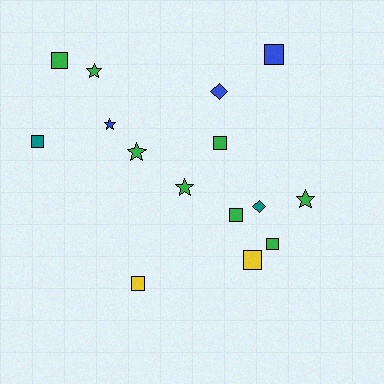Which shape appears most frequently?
Square, with 8 objects.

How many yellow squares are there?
There are 2 yellow squares.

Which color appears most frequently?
Green, with 8 objects.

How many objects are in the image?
There are 15 objects.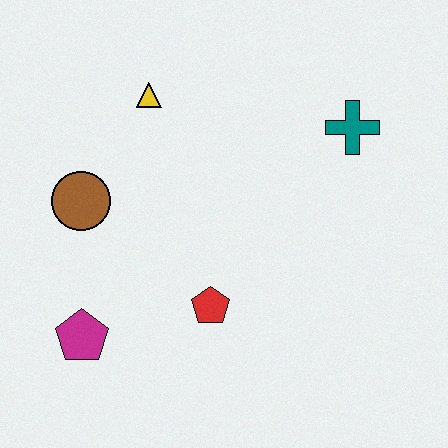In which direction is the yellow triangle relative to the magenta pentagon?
The yellow triangle is above the magenta pentagon.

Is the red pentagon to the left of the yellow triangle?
No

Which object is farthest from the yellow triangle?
The magenta pentagon is farthest from the yellow triangle.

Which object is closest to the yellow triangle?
The brown circle is closest to the yellow triangle.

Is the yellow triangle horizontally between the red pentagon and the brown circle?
Yes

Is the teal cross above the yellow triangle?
No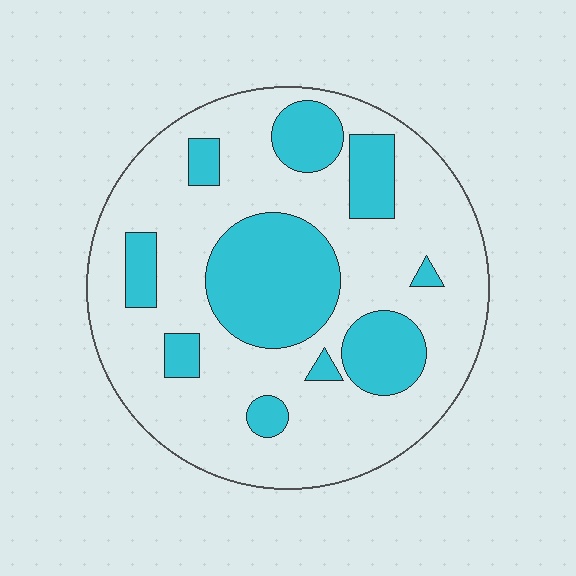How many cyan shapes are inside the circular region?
10.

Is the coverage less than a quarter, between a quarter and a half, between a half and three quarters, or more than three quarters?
Between a quarter and a half.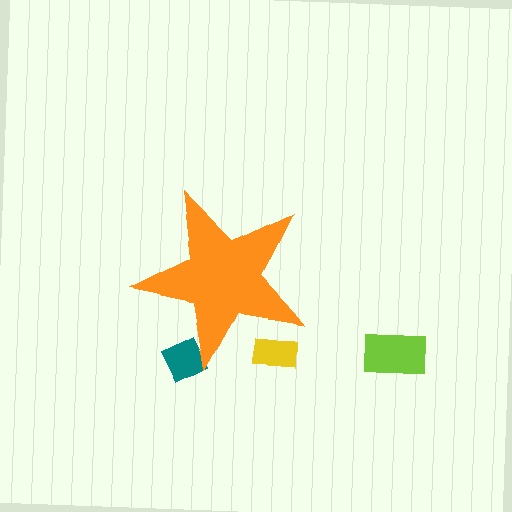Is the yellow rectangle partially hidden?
Yes, the yellow rectangle is partially hidden behind the orange star.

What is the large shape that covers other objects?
An orange star.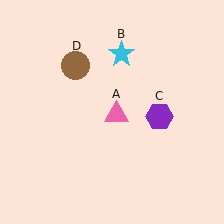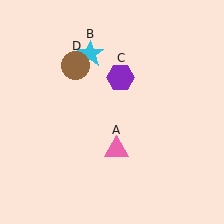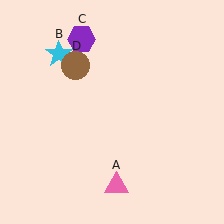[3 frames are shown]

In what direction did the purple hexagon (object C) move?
The purple hexagon (object C) moved up and to the left.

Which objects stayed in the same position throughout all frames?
Brown circle (object D) remained stationary.